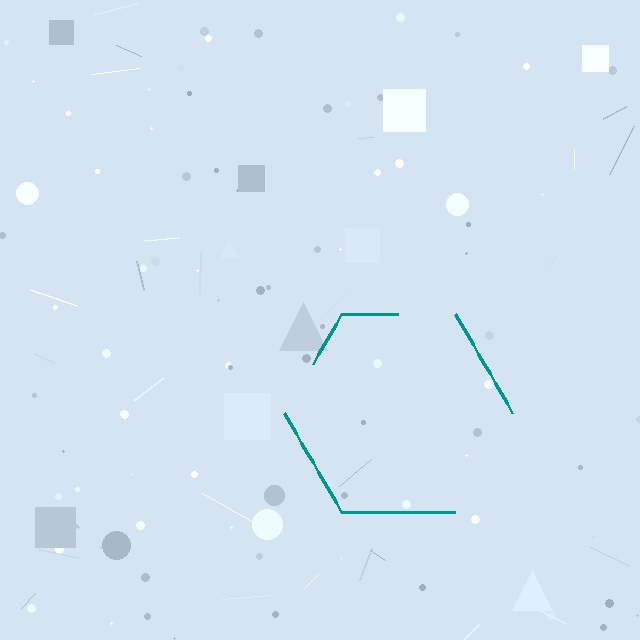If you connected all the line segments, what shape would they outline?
They would outline a hexagon.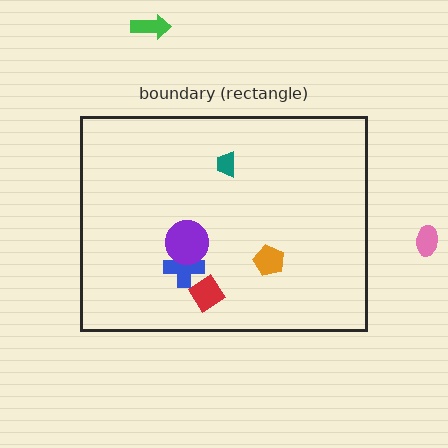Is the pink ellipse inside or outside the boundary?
Outside.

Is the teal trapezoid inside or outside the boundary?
Inside.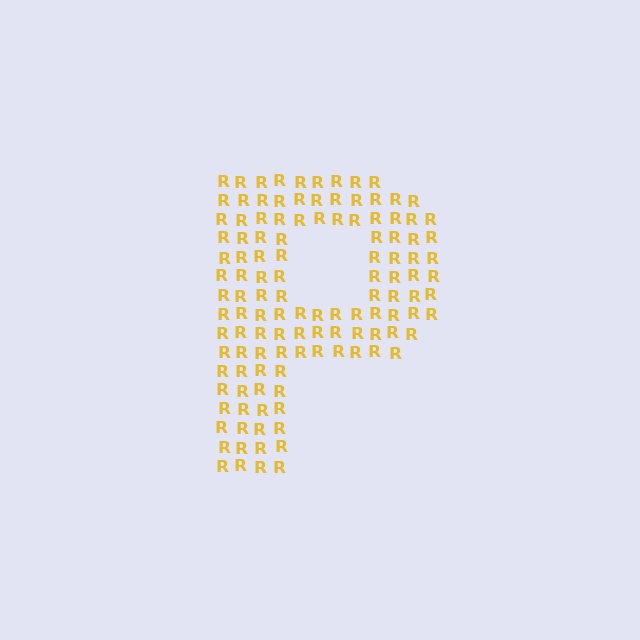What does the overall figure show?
The overall figure shows the letter P.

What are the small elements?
The small elements are letter R's.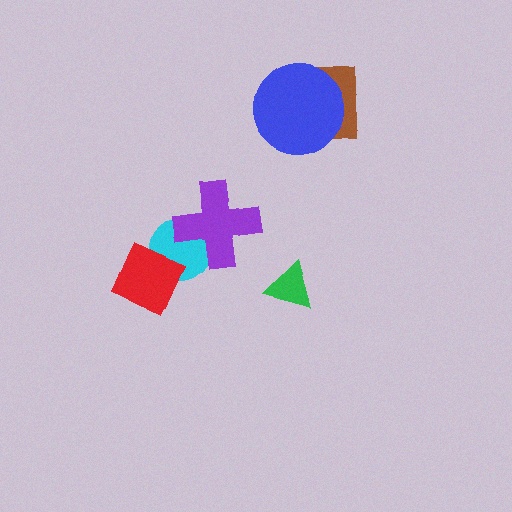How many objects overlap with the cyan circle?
2 objects overlap with the cyan circle.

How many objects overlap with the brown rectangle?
1 object overlaps with the brown rectangle.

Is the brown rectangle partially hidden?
Yes, it is partially covered by another shape.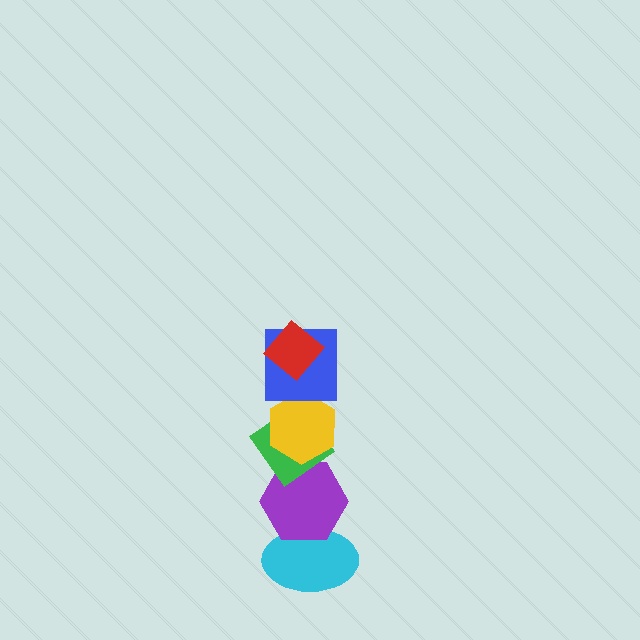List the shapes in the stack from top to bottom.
From top to bottom: the red diamond, the blue square, the yellow hexagon, the green diamond, the purple hexagon, the cyan ellipse.